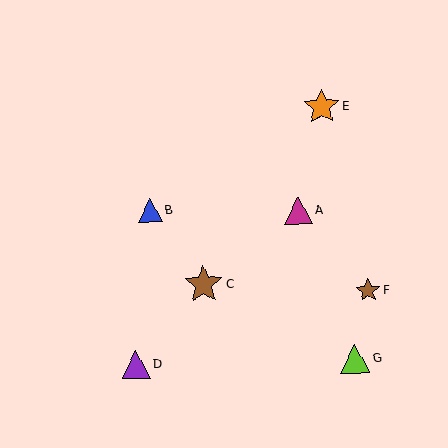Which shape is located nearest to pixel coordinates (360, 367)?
The lime triangle (labeled G) at (355, 359) is nearest to that location.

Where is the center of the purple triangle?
The center of the purple triangle is at (136, 365).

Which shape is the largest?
The brown star (labeled C) is the largest.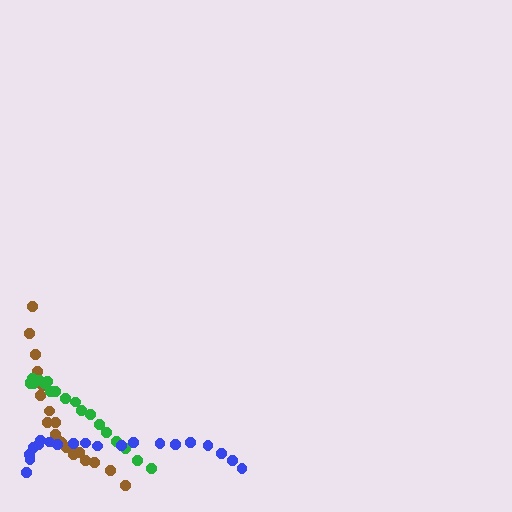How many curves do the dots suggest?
There are 3 distinct paths.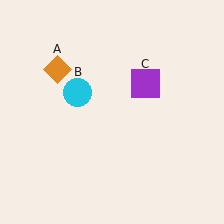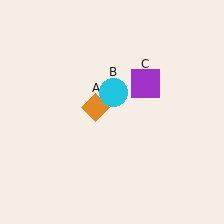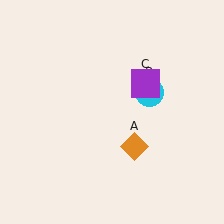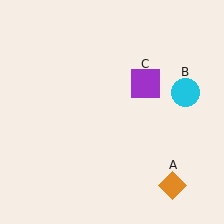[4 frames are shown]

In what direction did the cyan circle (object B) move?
The cyan circle (object B) moved right.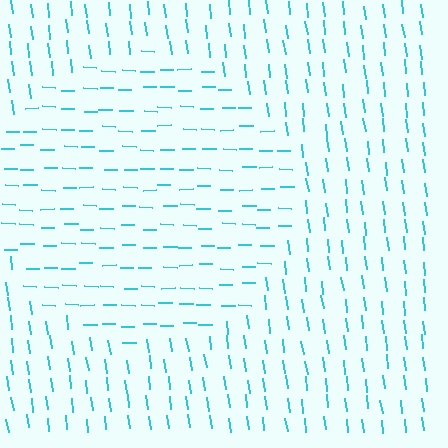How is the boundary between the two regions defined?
The boundary is defined purely by a change in line orientation (approximately 82 degrees difference). All lines are the same color and thickness.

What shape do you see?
I see a circle.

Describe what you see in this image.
The image is filled with small cyan line segments. A circle region in the image has lines oriented differently from the surrounding lines, creating a visible texture boundary.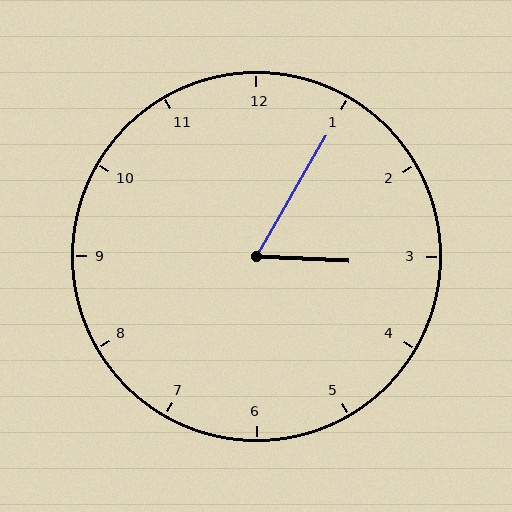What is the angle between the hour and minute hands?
Approximately 62 degrees.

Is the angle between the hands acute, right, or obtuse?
It is acute.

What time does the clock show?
3:05.